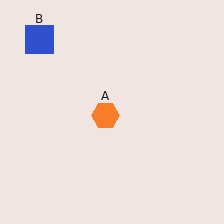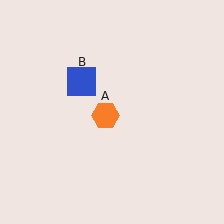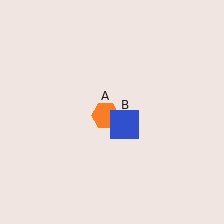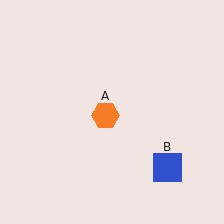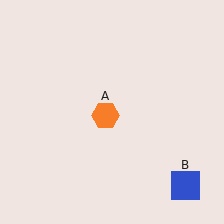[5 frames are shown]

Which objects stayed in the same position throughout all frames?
Orange hexagon (object A) remained stationary.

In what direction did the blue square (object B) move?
The blue square (object B) moved down and to the right.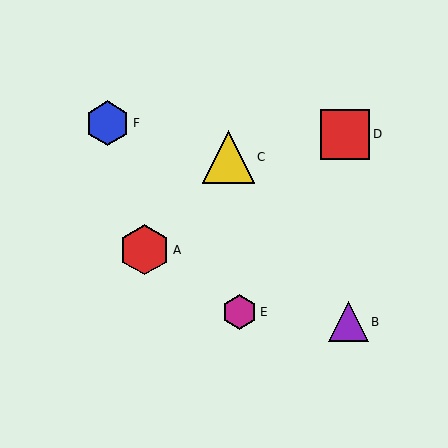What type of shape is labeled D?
Shape D is a red square.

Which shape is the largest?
The yellow triangle (labeled C) is the largest.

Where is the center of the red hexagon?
The center of the red hexagon is at (145, 250).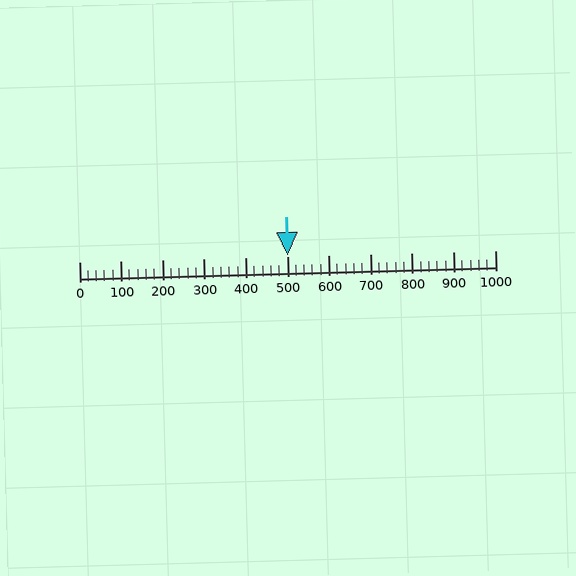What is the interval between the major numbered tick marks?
The major tick marks are spaced 100 units apart.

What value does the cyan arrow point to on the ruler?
The cyan arrow points to approximately 501.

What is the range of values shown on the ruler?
The ruler shows values from 0 to 1000.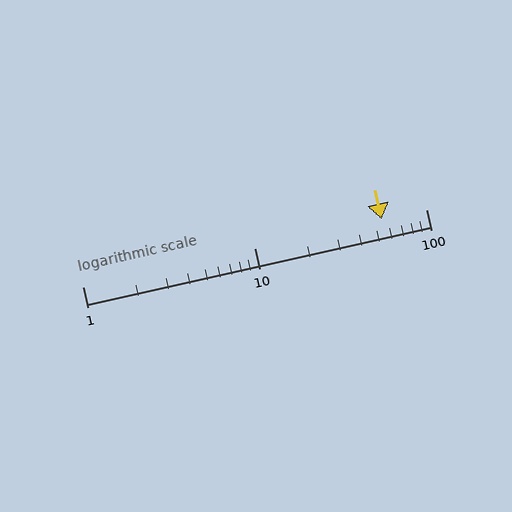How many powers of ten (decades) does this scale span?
The scale spans 2 decades, from 1 to 100.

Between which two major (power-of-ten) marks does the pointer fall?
The pointer is between 10 and 100.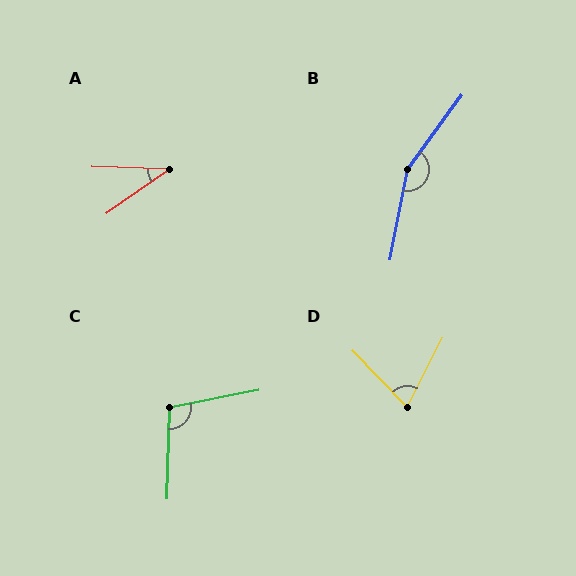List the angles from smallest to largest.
A (37°), D (71°), C (103°), B (155°).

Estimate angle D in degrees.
Approximately 71 degrees.